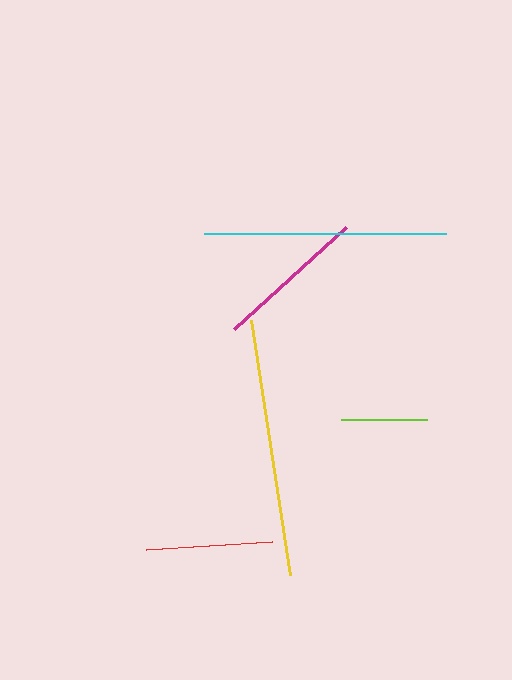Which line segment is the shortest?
The lime line is the shortest at approximately 86 pixels.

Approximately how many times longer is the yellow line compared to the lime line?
The yellow line is approximately 3.0 times the length of the lime line.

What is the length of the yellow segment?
The yellow segment is approximately 257 pixels long.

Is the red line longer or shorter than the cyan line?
The cyan line is longer than the red line.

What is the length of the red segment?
The red segment is approximately 127 pixels long.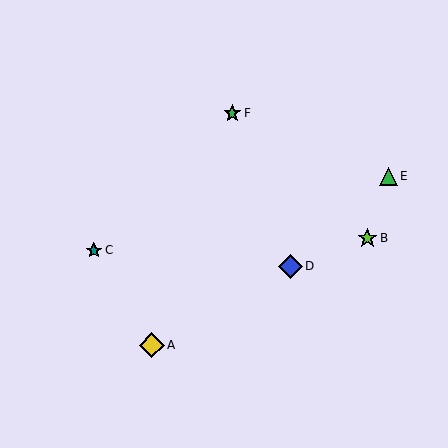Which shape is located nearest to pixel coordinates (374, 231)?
The lime star (labeled B) at (367, 238) is nearest to that location.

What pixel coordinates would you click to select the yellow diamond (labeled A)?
Click at (152, 345) to select the yellow diamond A.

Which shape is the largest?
The yellow diamond (labeled A) is the largest.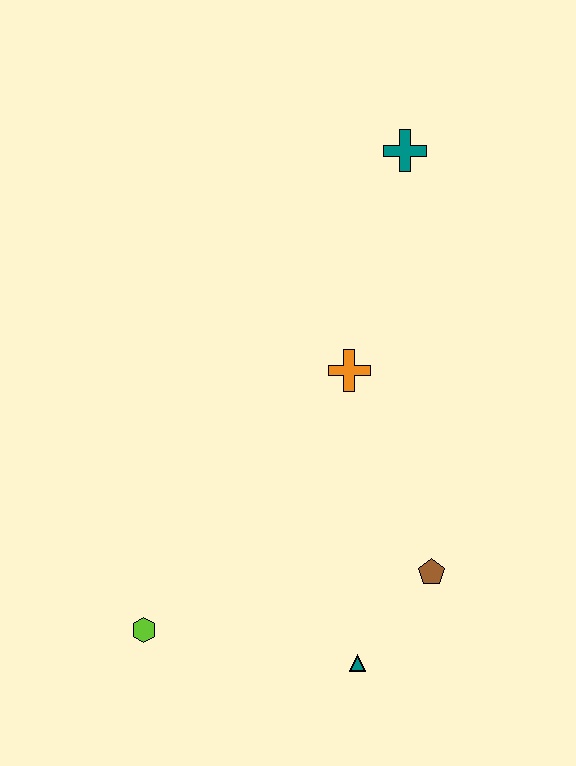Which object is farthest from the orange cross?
The lime hexagon is farthest from the orange cross.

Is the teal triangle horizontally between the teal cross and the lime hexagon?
Yes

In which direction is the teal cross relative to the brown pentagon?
The teal cross is above the brown pentagon.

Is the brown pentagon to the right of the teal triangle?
Yes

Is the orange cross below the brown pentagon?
No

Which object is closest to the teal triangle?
The brown pentagon is closest to the teal triangle.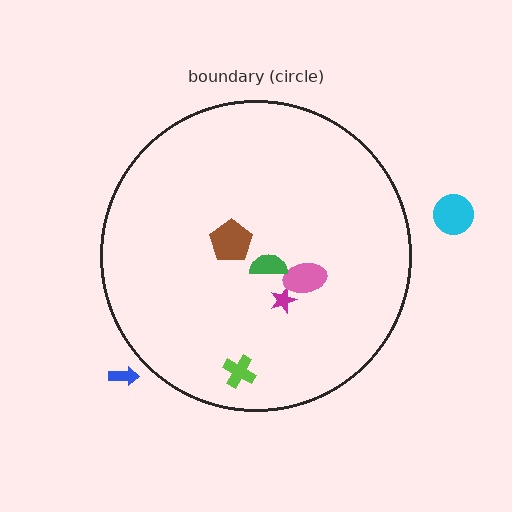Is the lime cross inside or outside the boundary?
Inside.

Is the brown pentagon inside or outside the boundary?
Inside.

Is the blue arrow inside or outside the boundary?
Outside.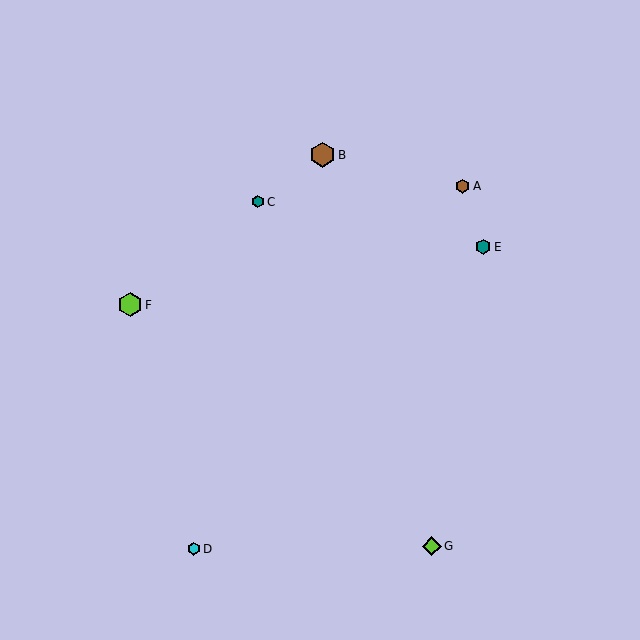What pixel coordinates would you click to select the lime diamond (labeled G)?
Click at (432, 546) to select the lime diamond G.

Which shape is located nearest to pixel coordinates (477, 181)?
The brown hexagon (labeled A) at (463, 186) is nearest to that location.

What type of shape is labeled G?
Shape G is a lime diamond.